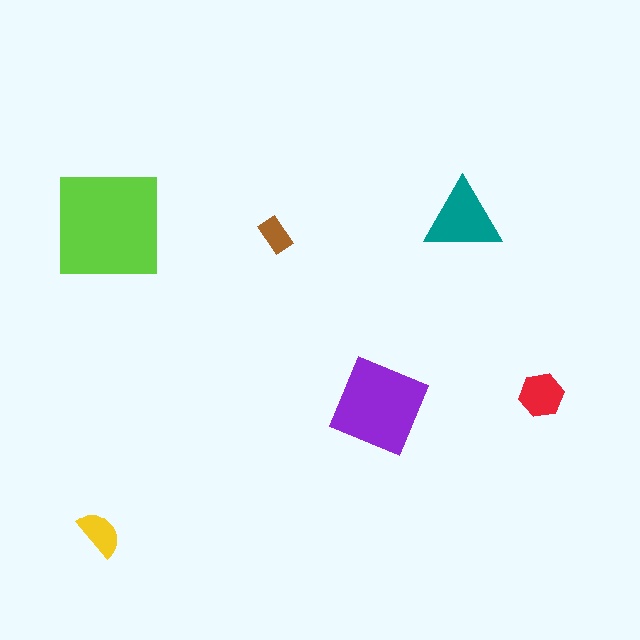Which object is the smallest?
The brown rectangle.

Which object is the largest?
The lime square.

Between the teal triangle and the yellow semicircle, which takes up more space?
The teal triangle.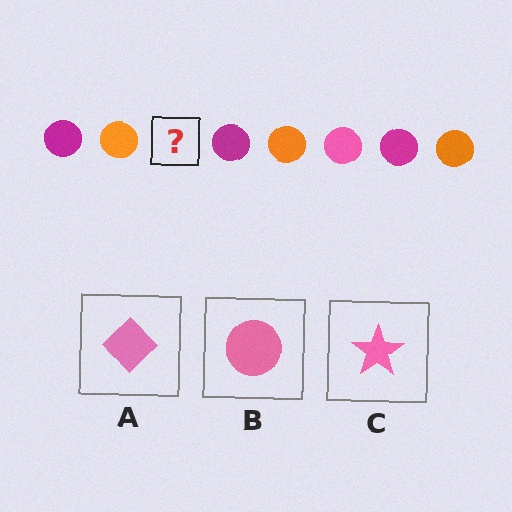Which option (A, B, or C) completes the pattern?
B.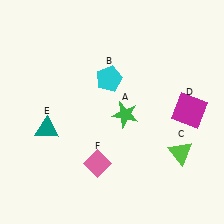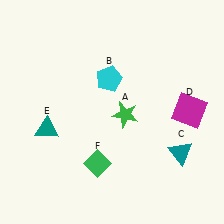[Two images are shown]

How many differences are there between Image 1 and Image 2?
There are 2 differences between the two images.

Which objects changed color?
C changed from lime to teal. F changed from pink to green.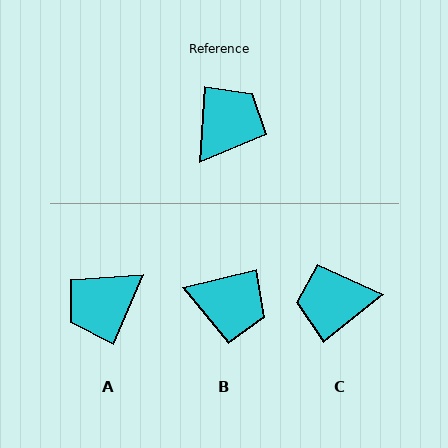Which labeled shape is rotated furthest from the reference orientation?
A, about 161 degrees away.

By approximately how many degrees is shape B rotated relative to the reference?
Approximately 73 degrees clockwise.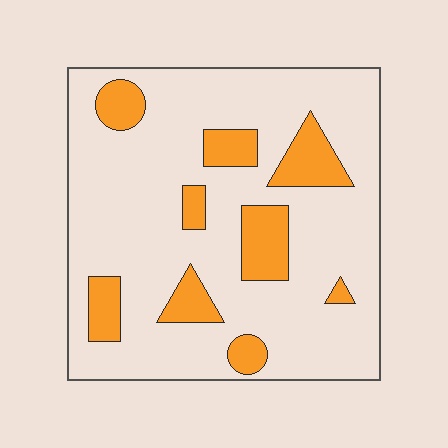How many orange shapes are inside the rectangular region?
9.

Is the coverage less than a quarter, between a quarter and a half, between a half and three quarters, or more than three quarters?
Less than a quarter.